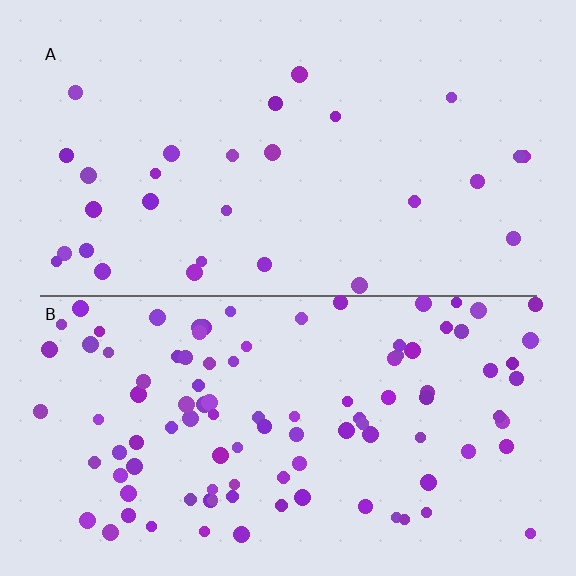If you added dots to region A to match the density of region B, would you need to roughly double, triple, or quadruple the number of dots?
Approximately quadruple.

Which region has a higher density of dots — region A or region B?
B (the bottom).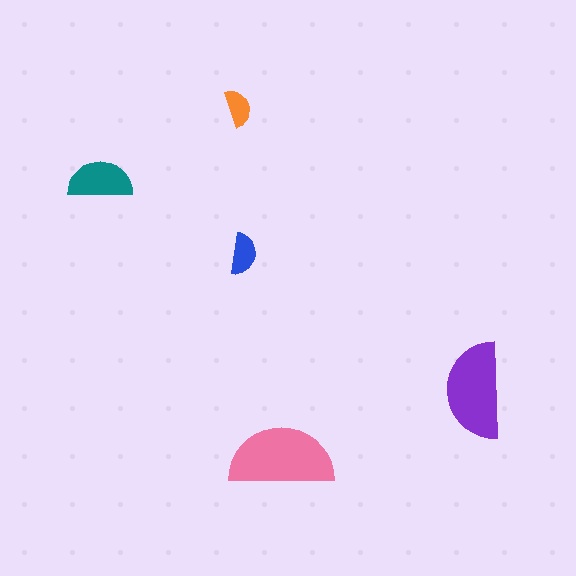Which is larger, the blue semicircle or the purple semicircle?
The purple one.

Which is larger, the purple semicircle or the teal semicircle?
The purple one.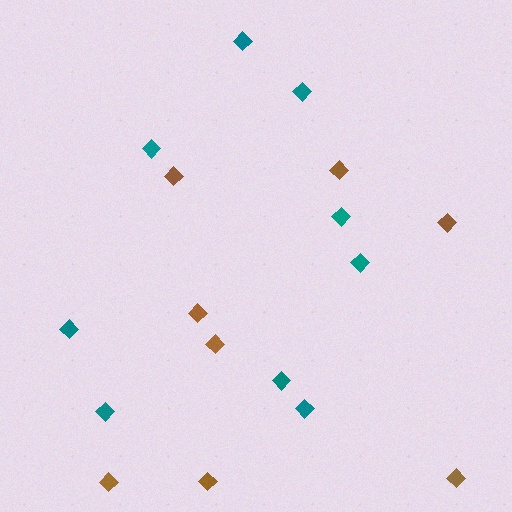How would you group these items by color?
There are 2 groups: one group of teal diamonds (9) and one group of brown diamonds (8).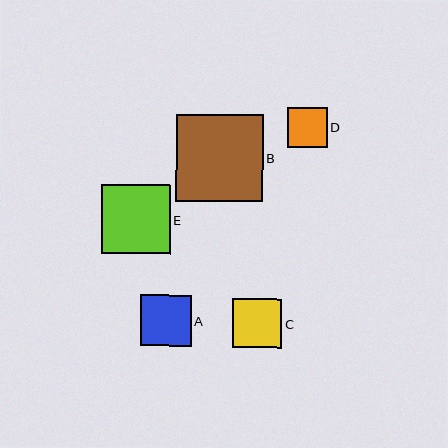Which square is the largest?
Square B is the largest with a size of approximately 87 pixels.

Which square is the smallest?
Square D is the smallest with a size of approximately 40 pixels.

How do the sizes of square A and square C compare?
Square A and square C are approximately the same size.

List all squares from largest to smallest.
From largest to smallest: B, E, A, C, D.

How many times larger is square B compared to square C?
Square B is approximately 1.8 times the size of square C.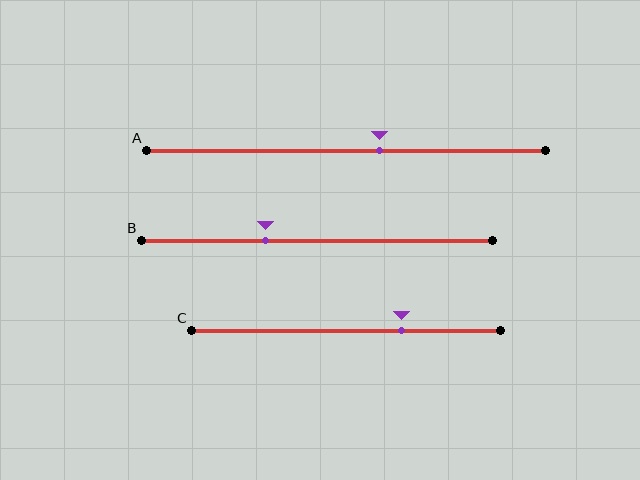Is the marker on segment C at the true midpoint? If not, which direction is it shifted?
No, the marker on segment C is shifted to the right by about 18% of the segment length.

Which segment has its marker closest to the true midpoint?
Segment A has its marker closest to the true midpoint.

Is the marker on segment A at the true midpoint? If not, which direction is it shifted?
No, the marker on segment A is shifted to the right by about 8% of the segment length.